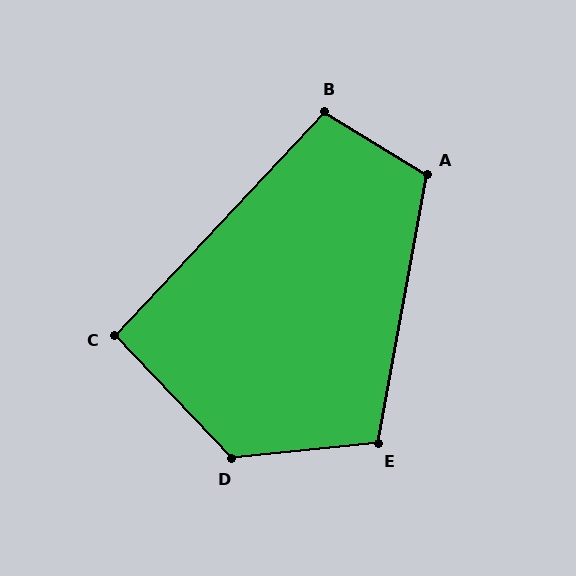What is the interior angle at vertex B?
Approximately 102 degrees (obtuse).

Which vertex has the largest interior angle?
D, at approximately 127 degrees.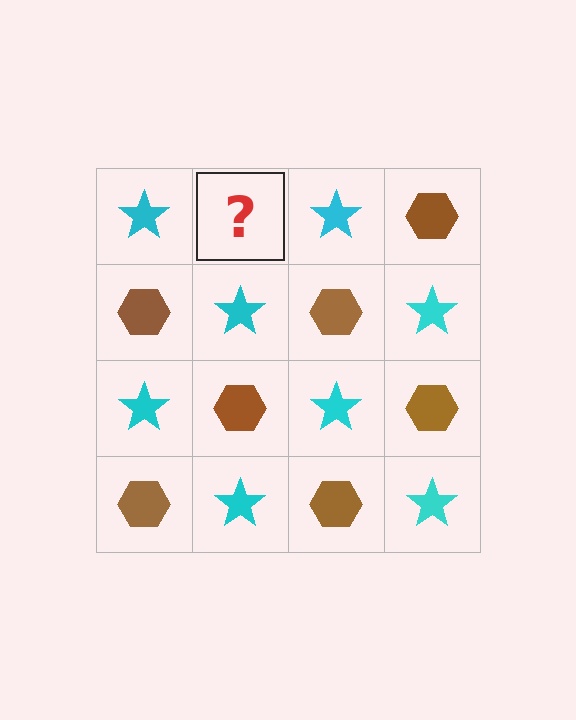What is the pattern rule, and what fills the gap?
The rule is that it alternates cyan star and brown hexagon in a checkerboard pattern. The gap should be filled with a brown hexagon.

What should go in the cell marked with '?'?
The missing cell should contain a brown hexagon.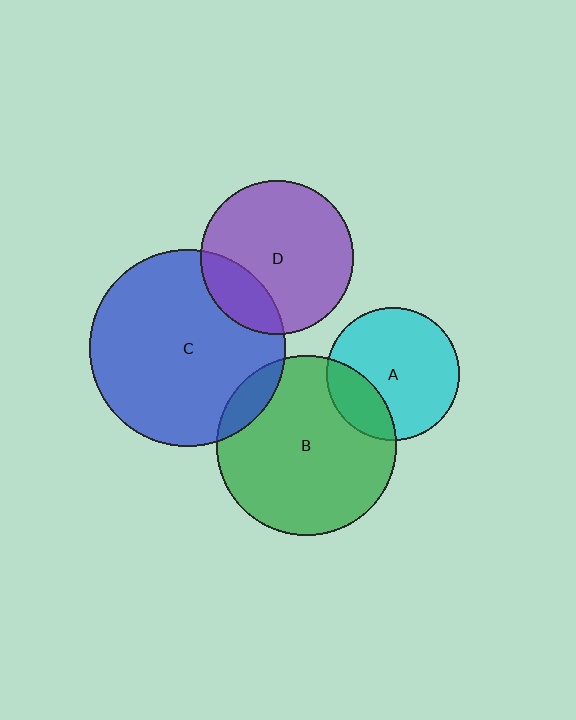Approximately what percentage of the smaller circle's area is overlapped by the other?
Approximately 20%.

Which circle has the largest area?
Circle C (blue).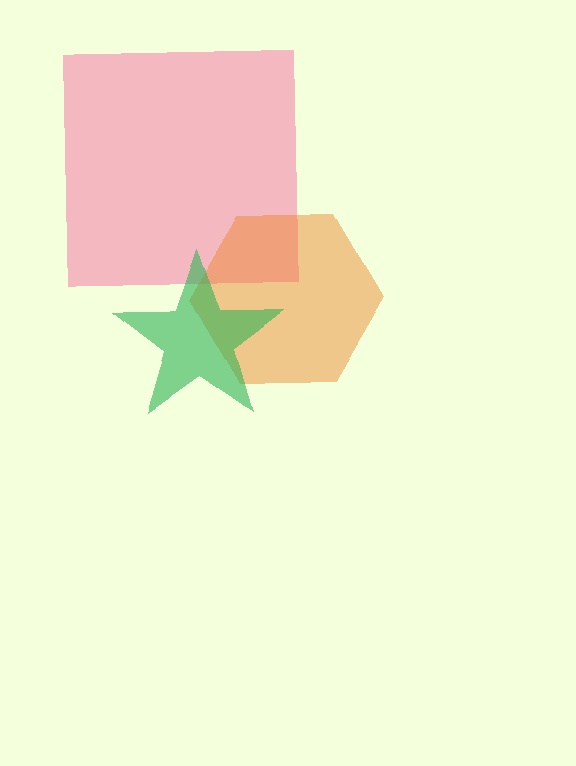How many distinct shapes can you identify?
There are 3 distinct shapes: a pink square, an orange hexagon, a green star.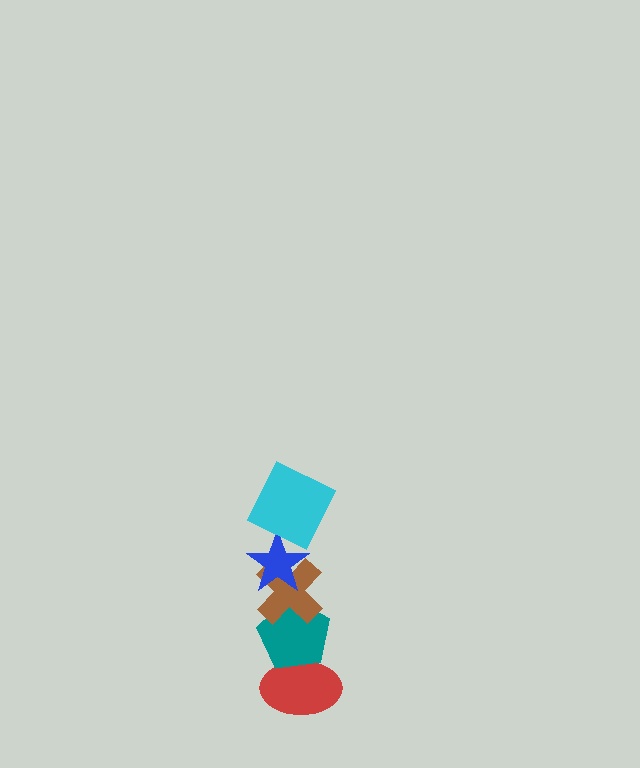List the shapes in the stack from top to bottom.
From top to bottom: the cyan square, the blue star, the brown cross, the teal pentagon, the red ellipse.